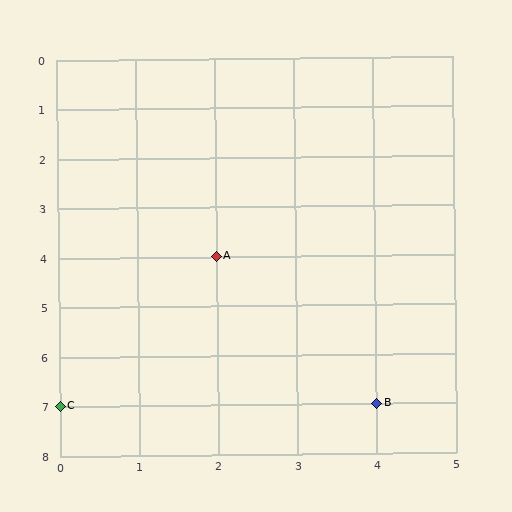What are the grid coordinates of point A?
Point A is at grid coordinates (2, 4).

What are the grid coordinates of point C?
Point C is at grid coordinates (0, 7).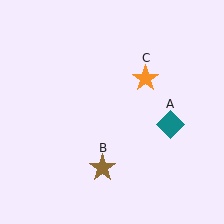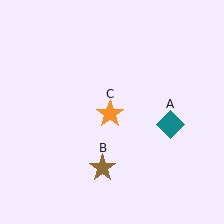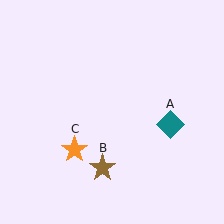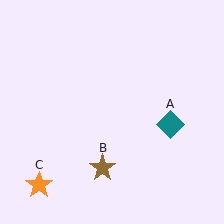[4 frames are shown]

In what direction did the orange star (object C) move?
The orange star (object C) moved down and to the left.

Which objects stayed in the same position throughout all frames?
Teal diamond (object A) and brown star (object B) remained stationary.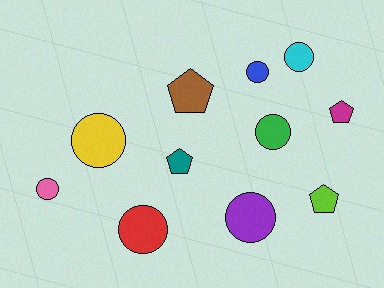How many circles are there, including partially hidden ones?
There are 7 circles.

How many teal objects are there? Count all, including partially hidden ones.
There is 1 teal object.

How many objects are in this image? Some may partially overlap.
There are 11 objects.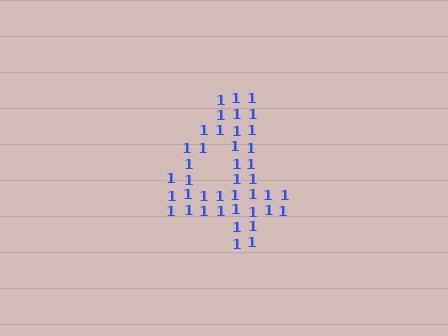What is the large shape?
The large shape is the digit 4.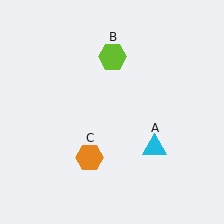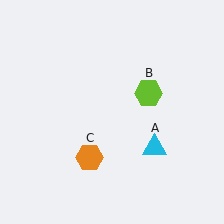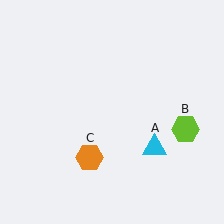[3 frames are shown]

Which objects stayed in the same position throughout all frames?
Cyan triangle (object A) and orange hexagon (object C) remained stationary.